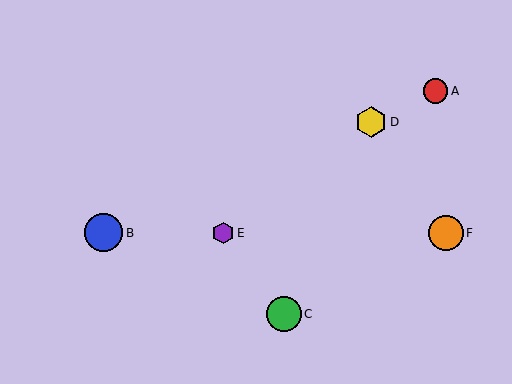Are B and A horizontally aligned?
No, B is at y≈233 and A is at y≈91.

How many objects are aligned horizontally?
3 objects (B, E, F) are aligned horizontally.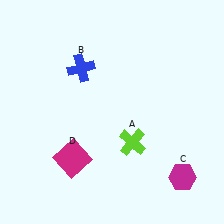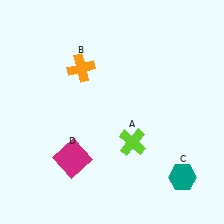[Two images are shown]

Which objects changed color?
B changed from blue to orange. C changed from magenta to teal.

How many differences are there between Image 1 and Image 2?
There are 2 differences between the two images.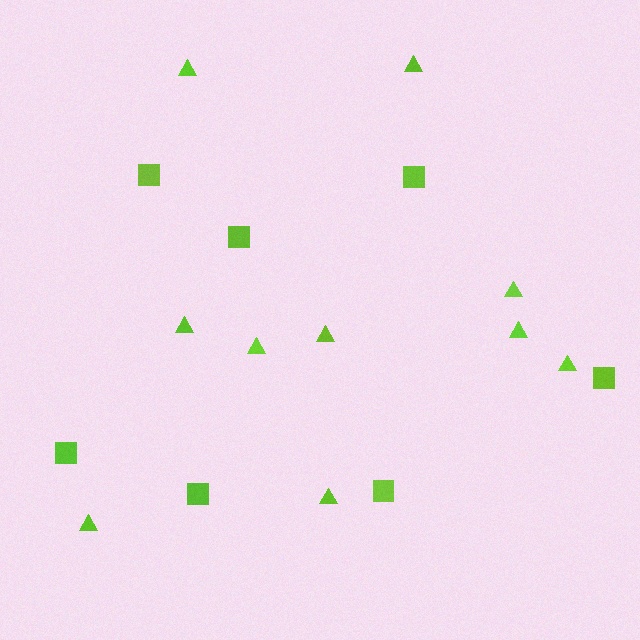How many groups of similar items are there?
There are 2 groups: one group of squares (7) and one group of triangles (10).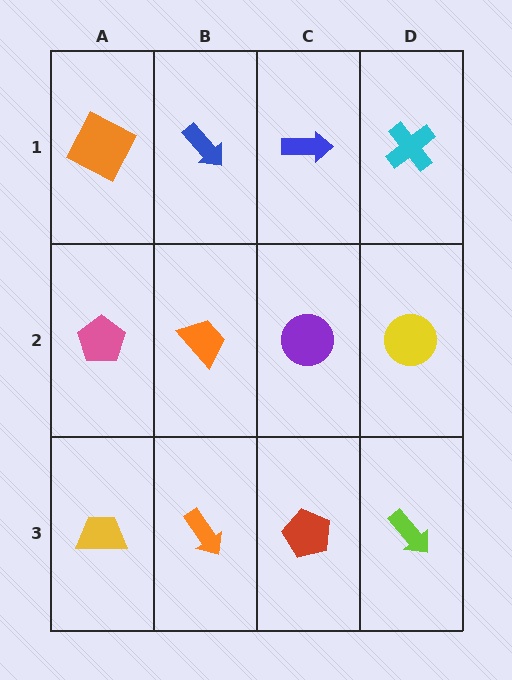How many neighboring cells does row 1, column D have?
2.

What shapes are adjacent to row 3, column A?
A pink pentagon (row 2, column A), an orange arrow (row 3, column B).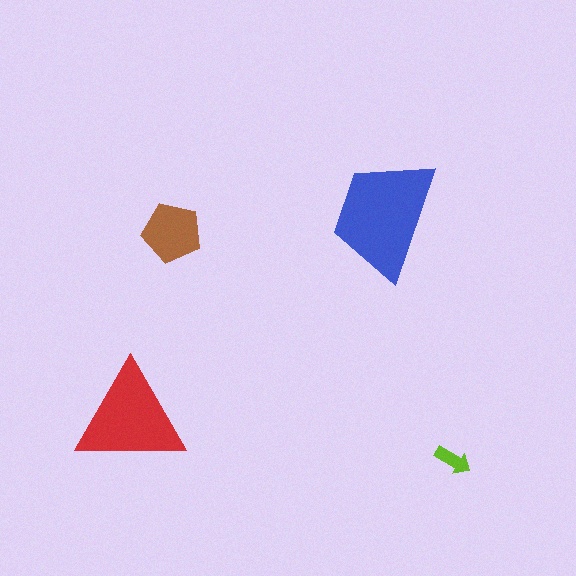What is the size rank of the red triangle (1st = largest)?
2nd.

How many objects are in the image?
There are 4 objects in the image.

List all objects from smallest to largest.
The lime arrow, the brown pentagon, the red triangle, the blue trapezoid.